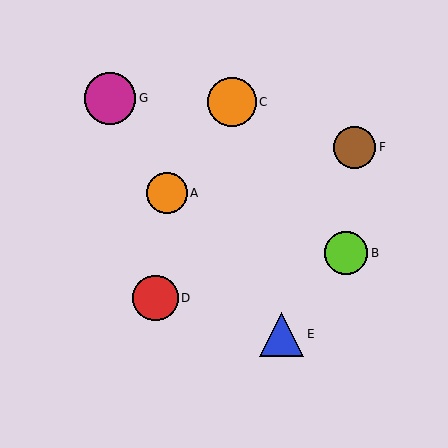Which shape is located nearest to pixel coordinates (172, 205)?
The orange circle (labeled A) at (167, 193) is nearest to that location.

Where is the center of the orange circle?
The center of the orange circle is at (232, 102).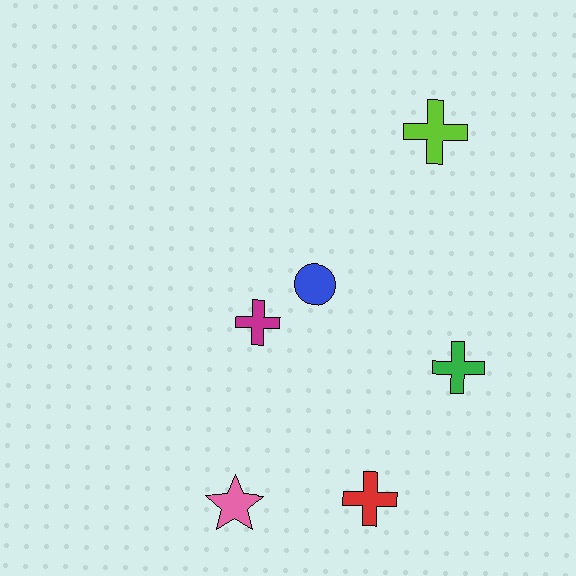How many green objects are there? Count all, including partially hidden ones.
There is 1 green object.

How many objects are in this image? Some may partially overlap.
There are 6 objects.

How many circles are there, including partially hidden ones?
There is 1 circle.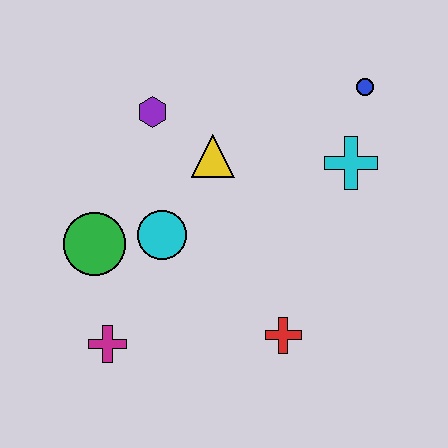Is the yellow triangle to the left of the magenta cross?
No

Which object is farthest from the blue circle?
The magenta cross is farthest from the blue circle.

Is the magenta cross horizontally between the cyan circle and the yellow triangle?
No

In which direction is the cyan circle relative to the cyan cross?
The cyan circle is to the left of the cyan cross.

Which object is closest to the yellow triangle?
The purple hexagon is closest to the yellow triangle.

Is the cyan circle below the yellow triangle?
Yes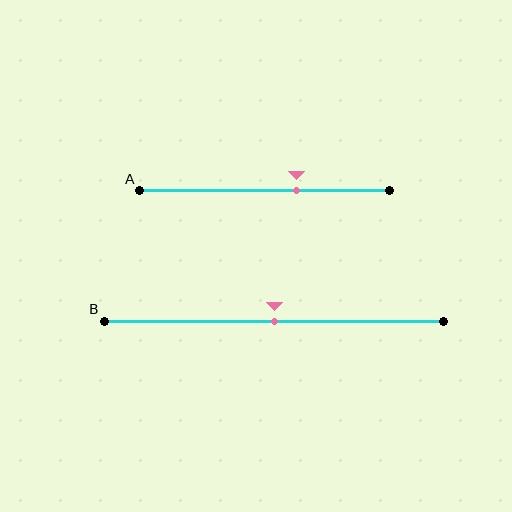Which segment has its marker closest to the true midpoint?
Segment B has its marker closest to the true midpoint.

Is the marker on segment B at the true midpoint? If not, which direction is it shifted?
Yes, the marker on segment B is at the true midpoint.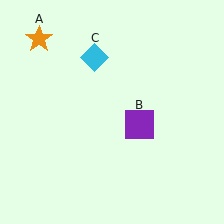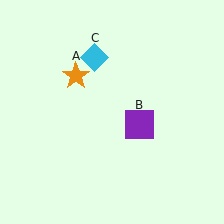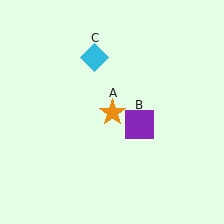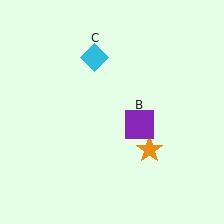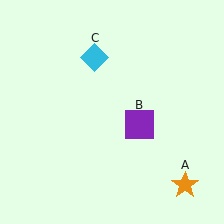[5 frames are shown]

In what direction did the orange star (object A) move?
The orange star (object A) moved down and to the right.